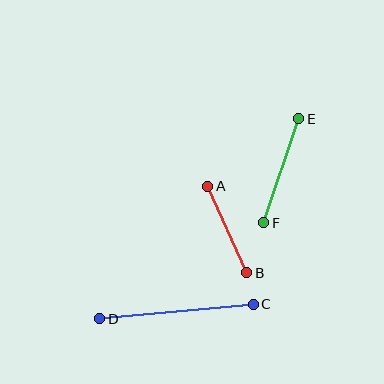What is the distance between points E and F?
The distance is approximately 110 pixels.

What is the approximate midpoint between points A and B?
The midpoint is at approximately (227, 230) pixels.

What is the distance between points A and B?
The distance is approximately 95 pixels.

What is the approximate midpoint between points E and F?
The midpoint is at approximately (281, 171) pixels.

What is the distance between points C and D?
The distance is approximately 154 pixels.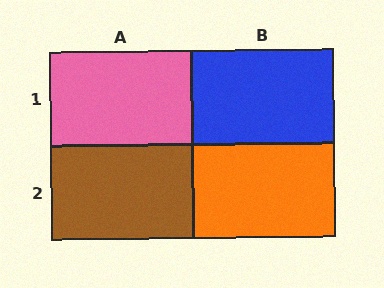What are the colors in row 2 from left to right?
Brown, orange.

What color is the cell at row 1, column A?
Pink.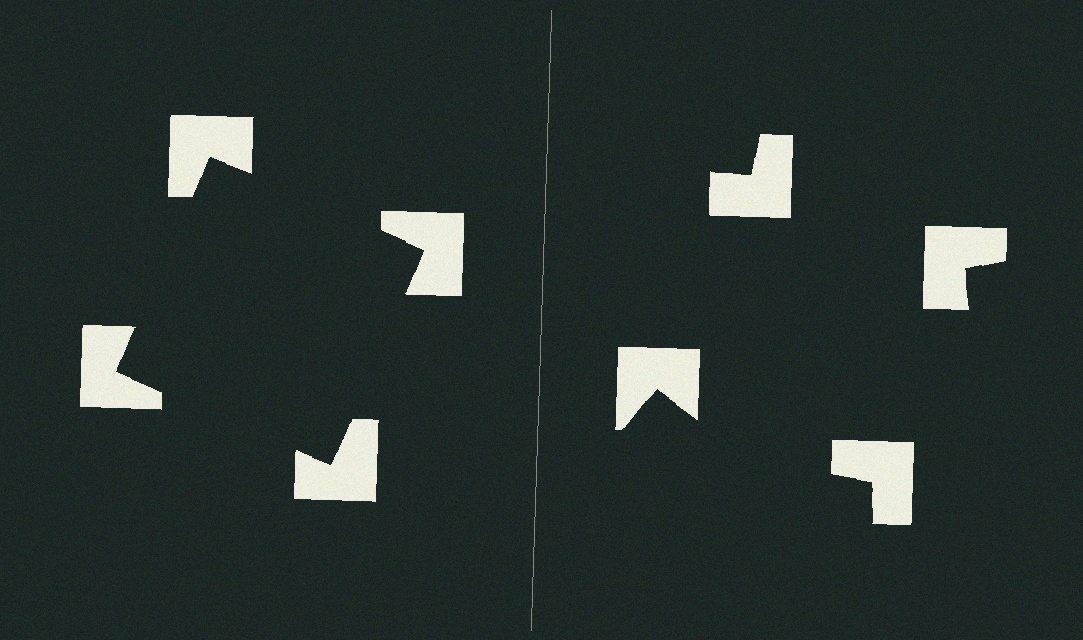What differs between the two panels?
The notched squares are positioned identically on both sides; only the wedge orientations differ. On the left they align to a square; on the right they are misaligned.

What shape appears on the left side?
An illusory square.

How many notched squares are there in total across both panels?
8 — 4 on each side.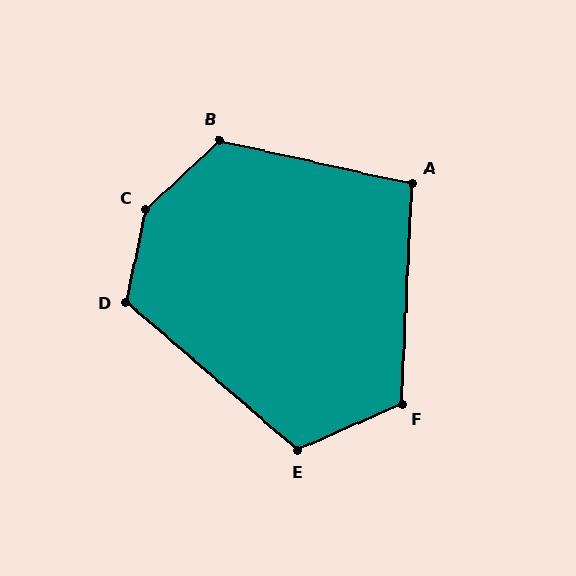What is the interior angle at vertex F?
Approximately 116 degrees (obtuse).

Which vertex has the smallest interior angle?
A, at approximately 100 degrees.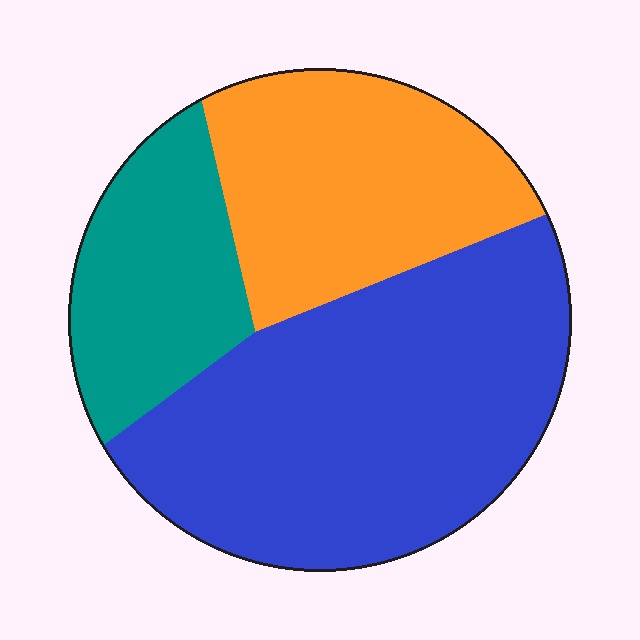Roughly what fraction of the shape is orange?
Orange takes up about one quarter (1/4) of the shape.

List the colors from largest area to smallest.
From largest to smallest: blue, orange, teal.